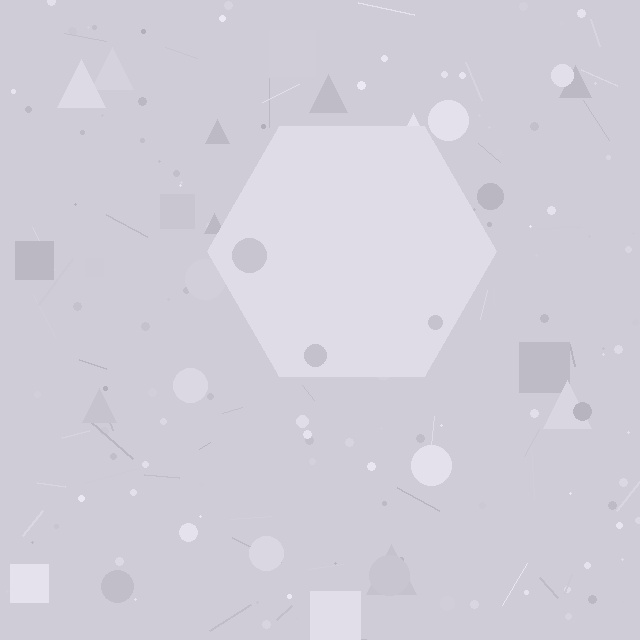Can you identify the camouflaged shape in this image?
The camouflaged shape is a hexagon.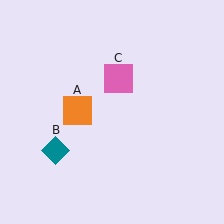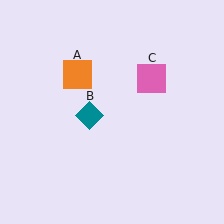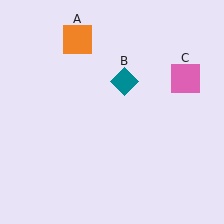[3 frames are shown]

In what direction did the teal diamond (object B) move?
The teal diamond (object B) moved up and to the right.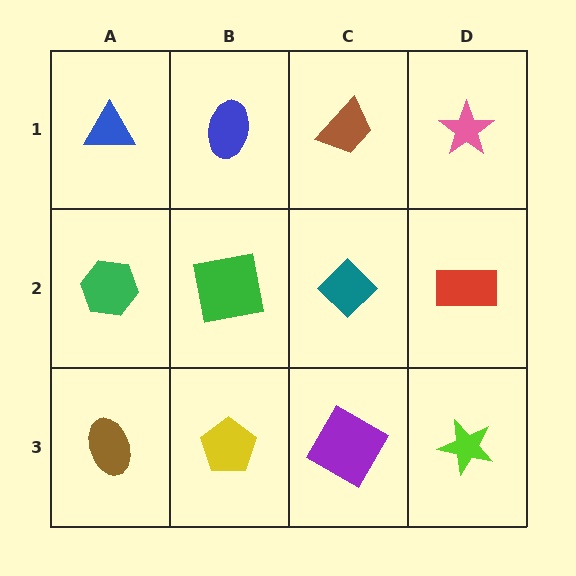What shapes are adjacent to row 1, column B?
A green square (row 2, column B), a blue triangle (row 1, column A), a brown trapezoid (row 1, column C).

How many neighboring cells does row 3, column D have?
2.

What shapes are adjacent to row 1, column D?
A red rectangle (row 2, column D), a brown trapezoid (row 1, column C).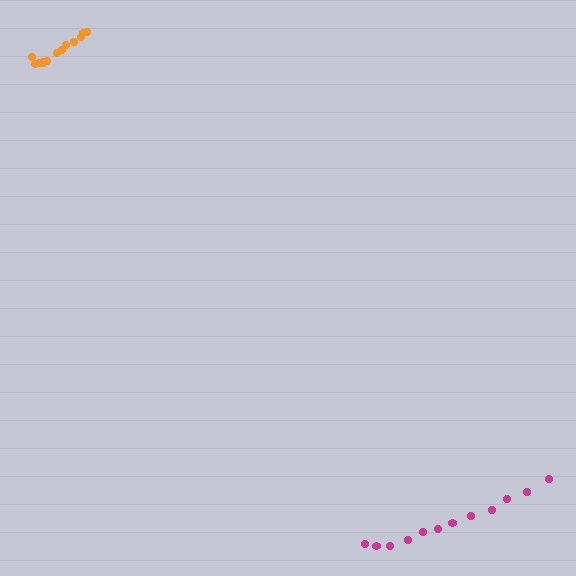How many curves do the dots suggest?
There are 2 distinct paths.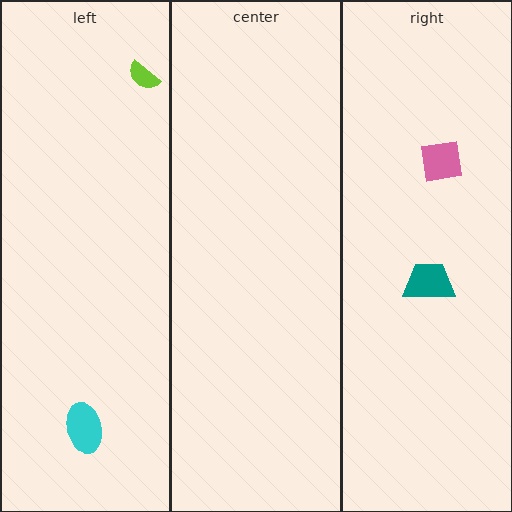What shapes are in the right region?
The teal trapezoid, the pink square.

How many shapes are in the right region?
2.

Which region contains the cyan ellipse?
The left region.